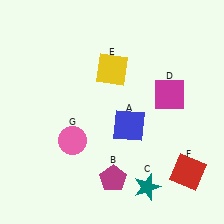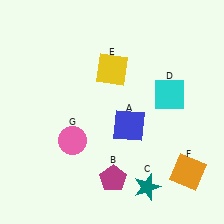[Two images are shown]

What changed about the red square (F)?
In Image 1, F is red. In Image 2, it changed to orange.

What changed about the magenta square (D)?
In Image 1, D is magenta. In Image 2, it changed to cyan.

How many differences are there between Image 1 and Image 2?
There are 2 differences between the two images.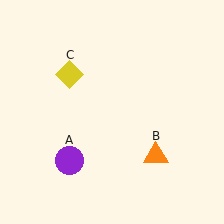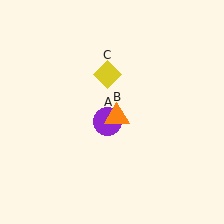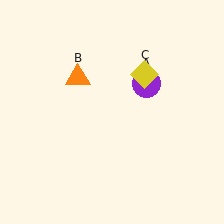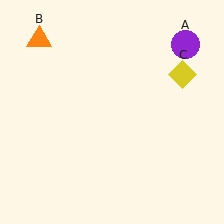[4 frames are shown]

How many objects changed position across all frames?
3 objects changed position: purple circle (object A), orange triangle (object B), yellow diamond (object C).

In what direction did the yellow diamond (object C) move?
The yellow diamond (object C) moved right.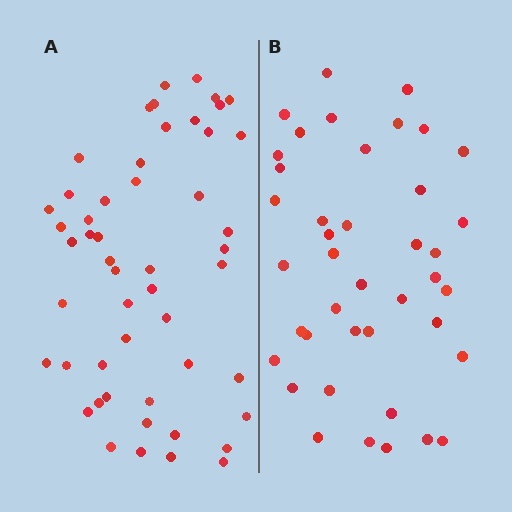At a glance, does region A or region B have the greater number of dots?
Region A (the left region) has more dots.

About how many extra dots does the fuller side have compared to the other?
Region A has roughly 10 or so more dots than region B.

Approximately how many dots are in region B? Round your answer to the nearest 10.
About 40 dots. (The exact count is 41, which rounds to 40.)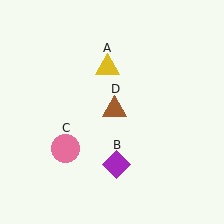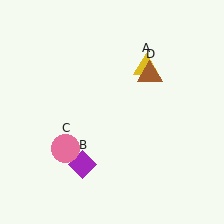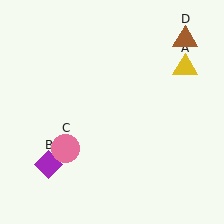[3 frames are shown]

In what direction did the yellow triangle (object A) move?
The yellow triangle (object A) moved right.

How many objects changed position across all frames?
3 objects changed position: yellow triangle (object A), purple diamond (object B), brown triangle (object D).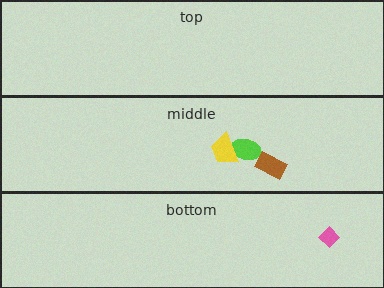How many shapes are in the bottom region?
1.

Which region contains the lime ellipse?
The middle region.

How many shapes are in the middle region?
3.